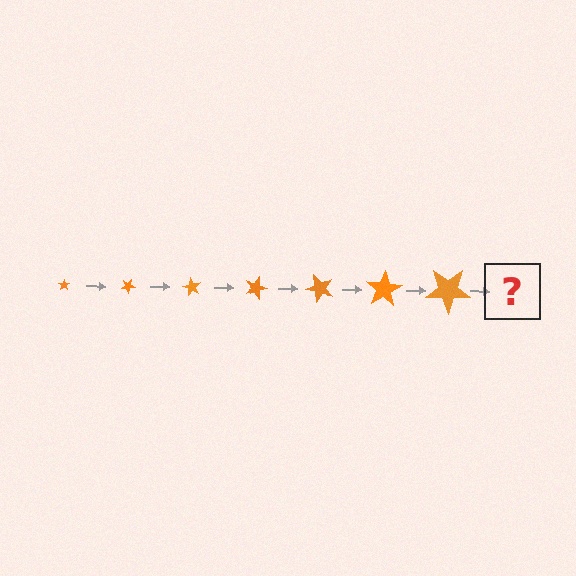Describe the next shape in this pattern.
It should be a star, larger than the previous one and rotated 210 degrees from the start.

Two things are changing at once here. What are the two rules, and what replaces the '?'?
The two rules are that the star grows larger each step and it rotates 30 degrees each step. The '?' should be a star, larger than the previous one and rotated 210 degrees from the start.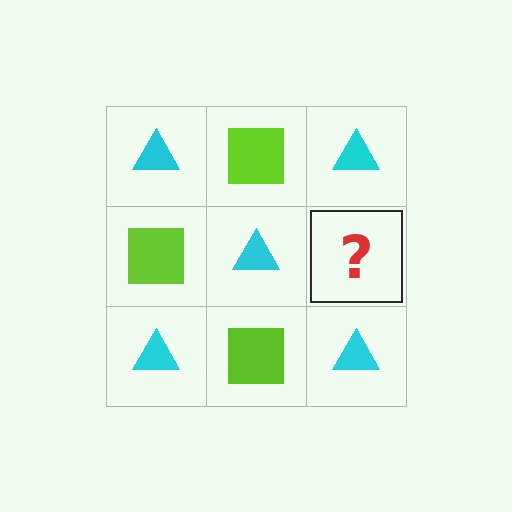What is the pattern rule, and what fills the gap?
The rule is that it alternates cyan triangle and lime square in a checkerboard pattern. The gap should be filled with a lime square.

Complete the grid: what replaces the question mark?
The question mark should be replaced with a lime square.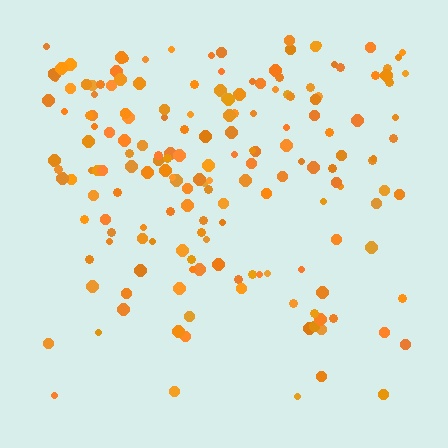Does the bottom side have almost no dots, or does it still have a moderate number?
Still a moderate number, just noticeably fewer than the top.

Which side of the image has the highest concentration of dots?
The top.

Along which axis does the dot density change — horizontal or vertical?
Vertical.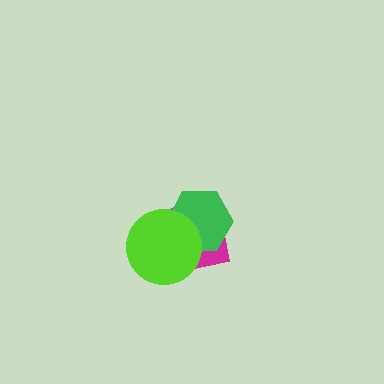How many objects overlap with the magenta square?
2 objects overlap with the magenta square.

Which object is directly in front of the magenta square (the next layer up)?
The green hexagon is directly in front of the magenta square.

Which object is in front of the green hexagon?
The lime circle is in front of the green hexagon.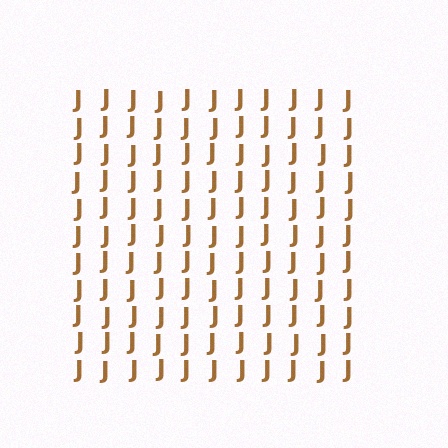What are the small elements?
The small elements are letter J's.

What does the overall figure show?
The overall figure shows a square.